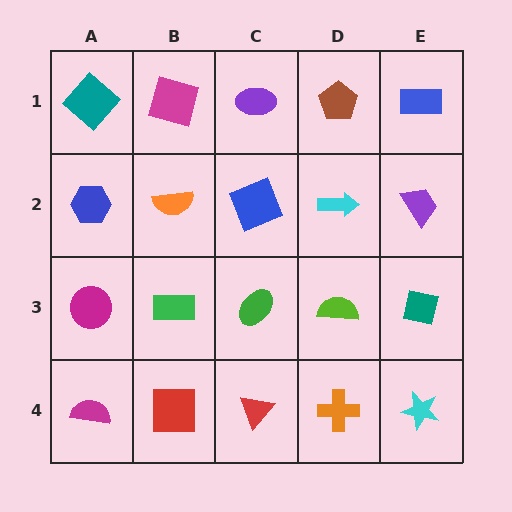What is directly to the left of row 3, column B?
A magenta circle.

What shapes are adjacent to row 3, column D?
A cyan arrow (row 2, column D), an orange cross (row 4, column D), a green ellipse (row 3, column C), a teal square (row 3, column E).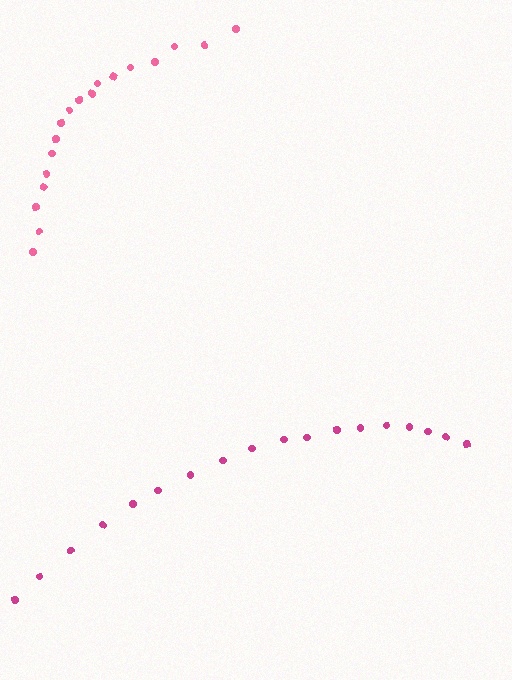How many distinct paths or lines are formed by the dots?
There are 2 distinct paths.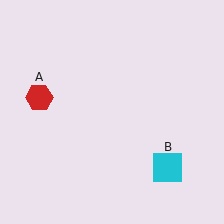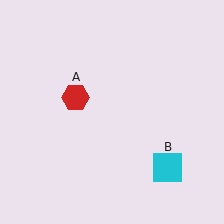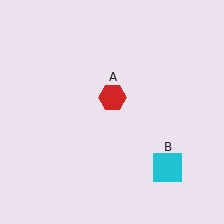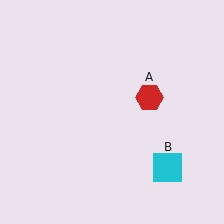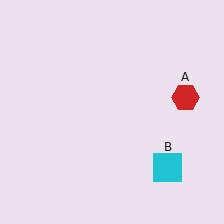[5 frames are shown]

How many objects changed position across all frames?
1 object changed position: red hexagon (object A).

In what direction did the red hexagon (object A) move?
The red hexagon (object A) moved right.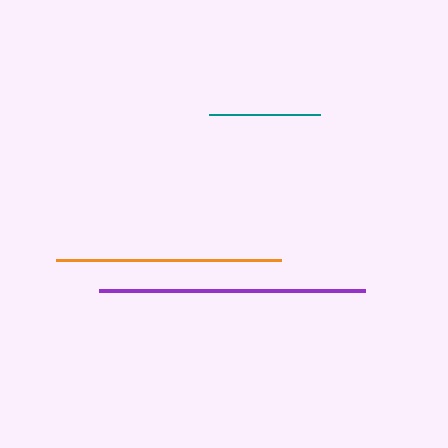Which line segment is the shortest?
The teal line is the shortest at approximately 111 pixels.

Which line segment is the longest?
The purple line is the longest at approximately 266 pixels.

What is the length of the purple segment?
The purple segment is approximately 266 pixels long.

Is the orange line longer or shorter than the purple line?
The purple line is longer than the orange line.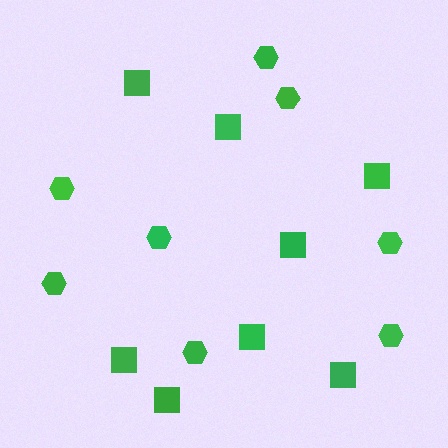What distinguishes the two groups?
There are 2 groups: one group of hexagons (8) and one group of squares (8).